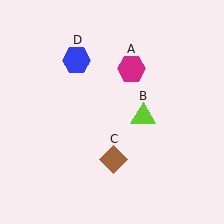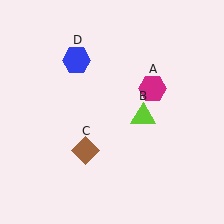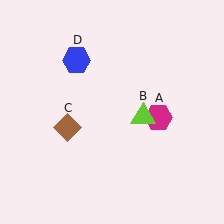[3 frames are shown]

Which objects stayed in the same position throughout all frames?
Lime triangle (object B) and blue hexagon (object D) remained stationary.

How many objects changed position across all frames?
2 objects changed position: magenta hexagon (object A), brown diamond (object C).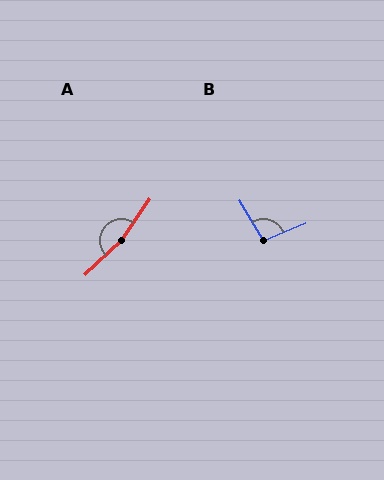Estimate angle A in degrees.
Approximately 167 degrees.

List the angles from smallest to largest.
B (98°), A (167°).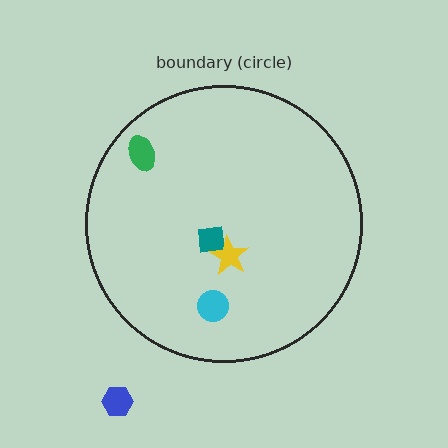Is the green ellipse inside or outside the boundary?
Inside.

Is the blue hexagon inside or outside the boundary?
Outside.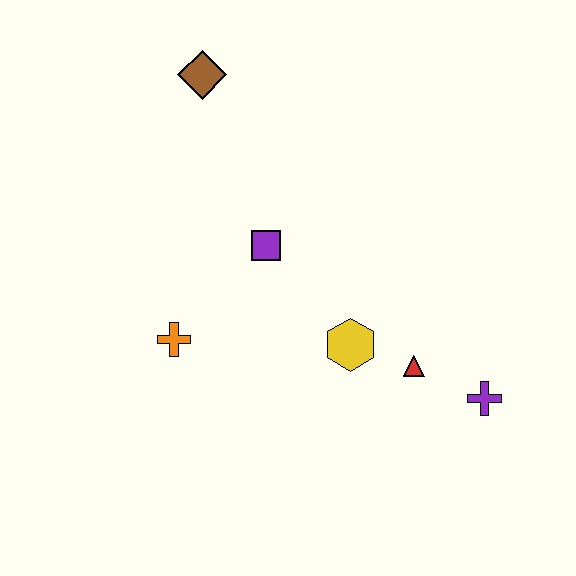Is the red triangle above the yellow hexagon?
No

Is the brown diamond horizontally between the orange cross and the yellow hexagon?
Yes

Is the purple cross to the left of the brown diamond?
No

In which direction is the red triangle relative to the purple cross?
The red triangle is to the left of the purple cross.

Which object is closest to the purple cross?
The red triangle is closest to the purple cross.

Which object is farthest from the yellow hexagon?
The brown diamond is farthest from the yellow hexagon.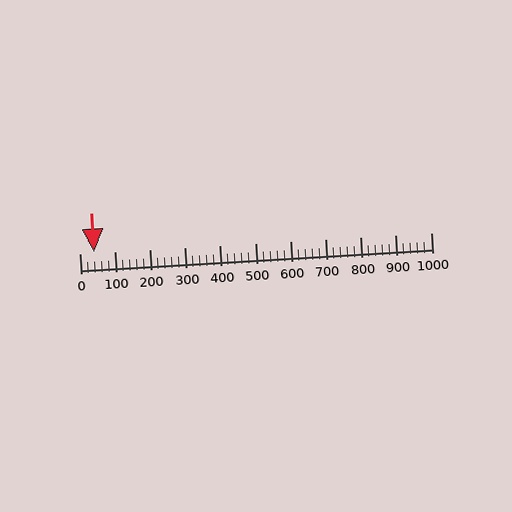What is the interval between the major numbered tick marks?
The major tick marks are spaced 100 units apart.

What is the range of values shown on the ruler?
The ruler shows values from 0 to 1000.